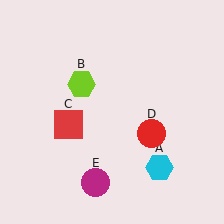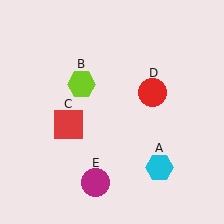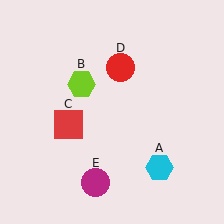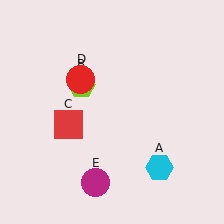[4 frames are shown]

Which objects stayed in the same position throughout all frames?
Cyan hexagon (object A) and lime hexagon (object B) and red square (object C) and magenta circle (object E) remained stationary.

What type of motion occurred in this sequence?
The red circle (object D) rotated counterclockwise around the center of the scene.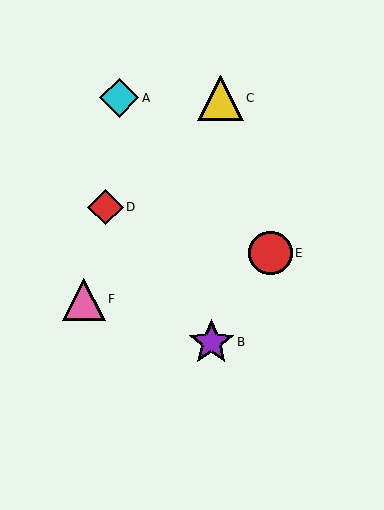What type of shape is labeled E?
Shape E is a red circle.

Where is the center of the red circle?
The center of the red circle is at (270, 253).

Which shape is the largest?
The purple star (labeled B) is the largest.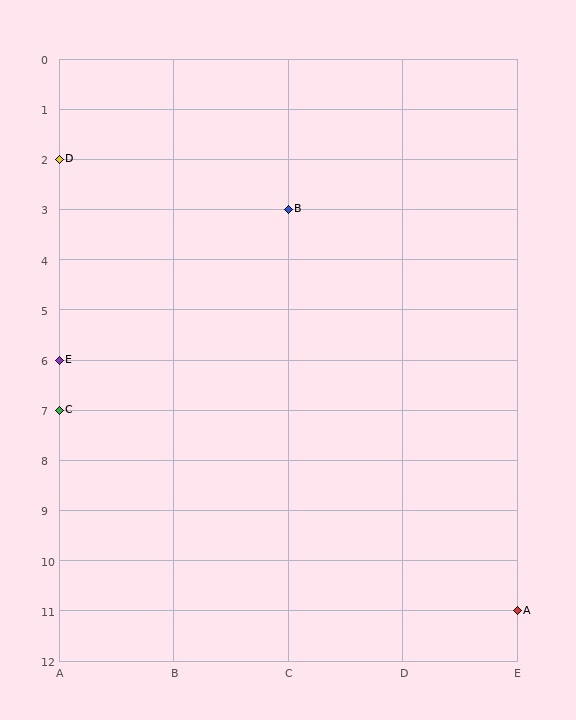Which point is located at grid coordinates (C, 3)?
Point B is at (C, 3).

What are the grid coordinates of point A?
Point A is at grid coordinates (E, 11).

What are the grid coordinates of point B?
Point B is at grid coordinates (C, 3).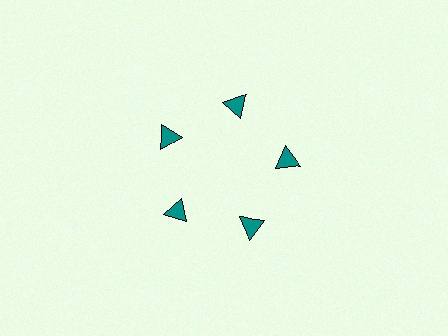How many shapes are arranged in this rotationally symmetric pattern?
There are 5 shapes, arranged in 5 groups of 1.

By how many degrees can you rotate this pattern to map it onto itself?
The pattern maps onto itself every 72 degrees of rotation.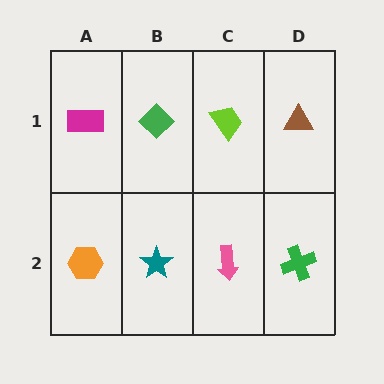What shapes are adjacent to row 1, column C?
A pink arrow (row 2, column C), a green diamond (row 1, column B), a brown triangle (row 1, column D).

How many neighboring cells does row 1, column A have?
2.